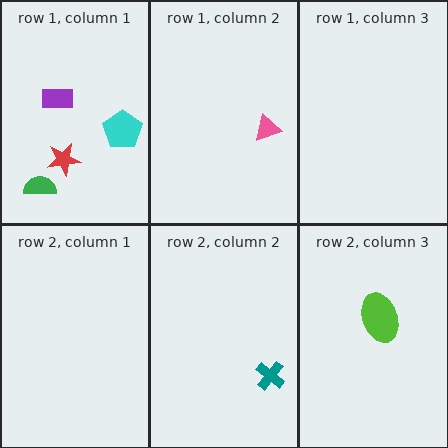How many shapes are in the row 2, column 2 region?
1.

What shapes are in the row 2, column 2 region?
The teal cross.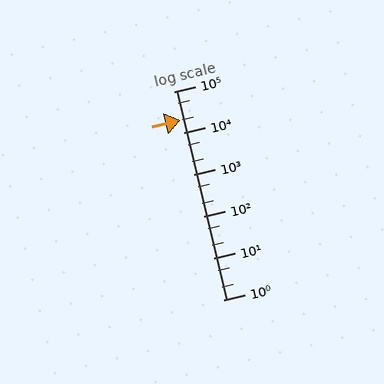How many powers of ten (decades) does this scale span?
The scale spans 5 decades, from 1 to 100000.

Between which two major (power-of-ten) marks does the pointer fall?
The pointer is between 10000 and 100000.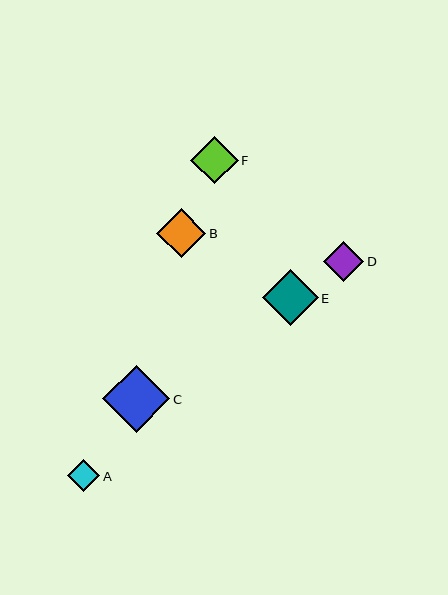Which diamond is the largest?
Diamond C is the largest with a size of approximately 67 pixels.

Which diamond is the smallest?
Diamond A is the smallest with a size of approximately 32 pixels.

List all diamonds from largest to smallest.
From largest to smallest: C, E, B, F, D, A.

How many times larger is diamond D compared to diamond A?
Diamond D is approximately 1.2 times the size of diamond A.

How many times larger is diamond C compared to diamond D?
Diamond C is approximately 1.7 times the size of diamond D.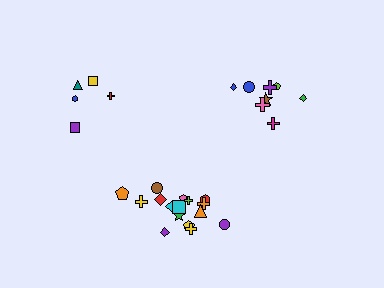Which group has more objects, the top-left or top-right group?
The top-right group.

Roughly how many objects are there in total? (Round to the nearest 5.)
Roughly 30 objects in total.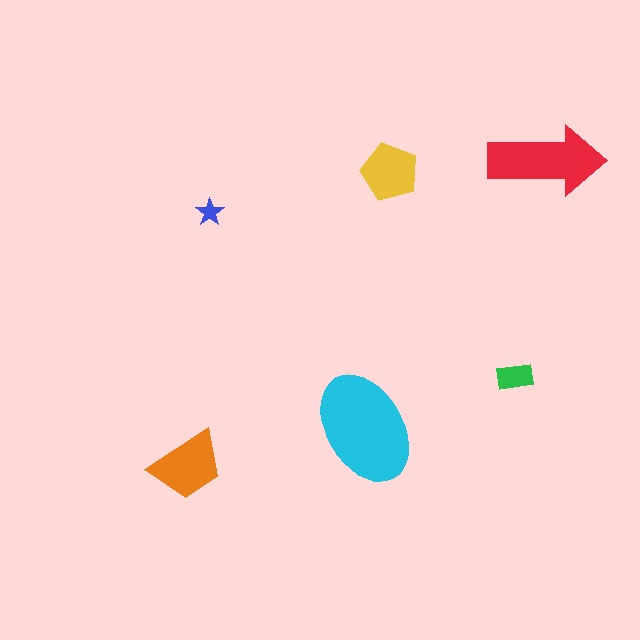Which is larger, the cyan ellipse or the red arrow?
The cyan ellipse.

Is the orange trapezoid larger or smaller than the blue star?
Larger.